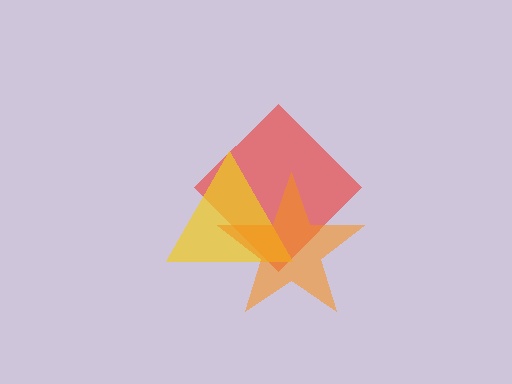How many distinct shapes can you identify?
There are 3 distinct shapes: a red diamond, a yellow triangle, an orange star.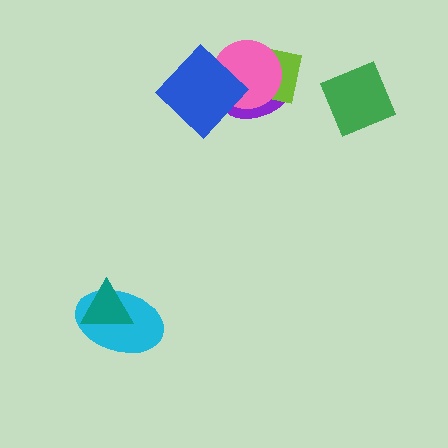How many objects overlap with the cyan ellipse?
1 object overlaps with the cyan ellipse.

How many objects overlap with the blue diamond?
2 objects overlap with the blue diamond.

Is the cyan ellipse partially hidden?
Yes, it is partially covered by another shape.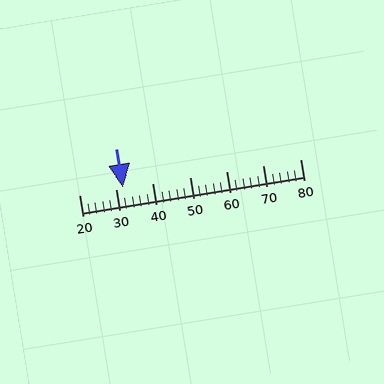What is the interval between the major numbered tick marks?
The major tick marks are spaced 10 units apart.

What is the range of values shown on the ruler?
The ruler shows values from 20 to 80.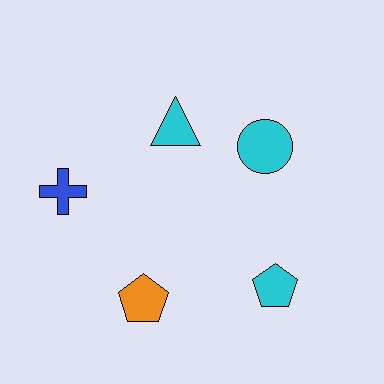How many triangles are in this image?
There is 1 triangle.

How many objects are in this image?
There are 5 objects.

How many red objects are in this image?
There are no red objects.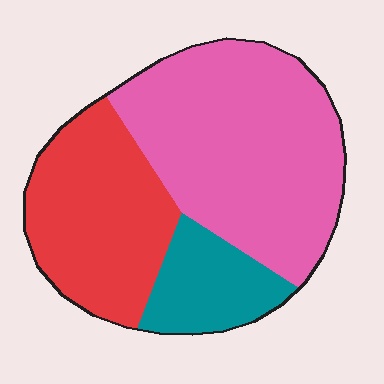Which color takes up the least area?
Teal, at roughly 15%.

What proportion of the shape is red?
Red covers 33% of the shape.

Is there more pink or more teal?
Pink.